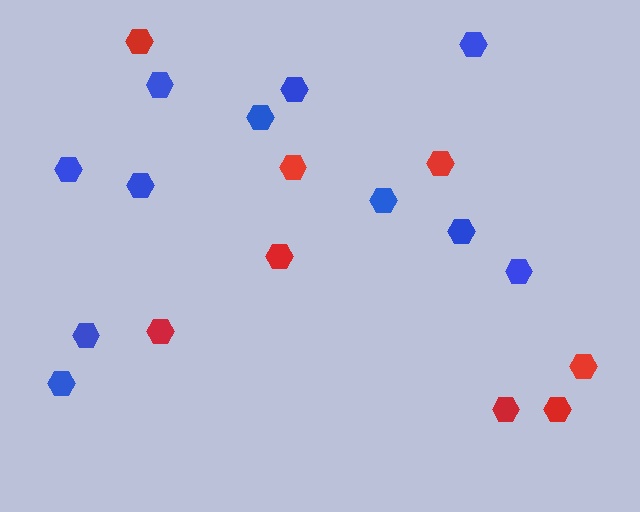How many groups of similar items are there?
There are 2 groups: one group of red hexagons (8) and one group of blue hexagons (11).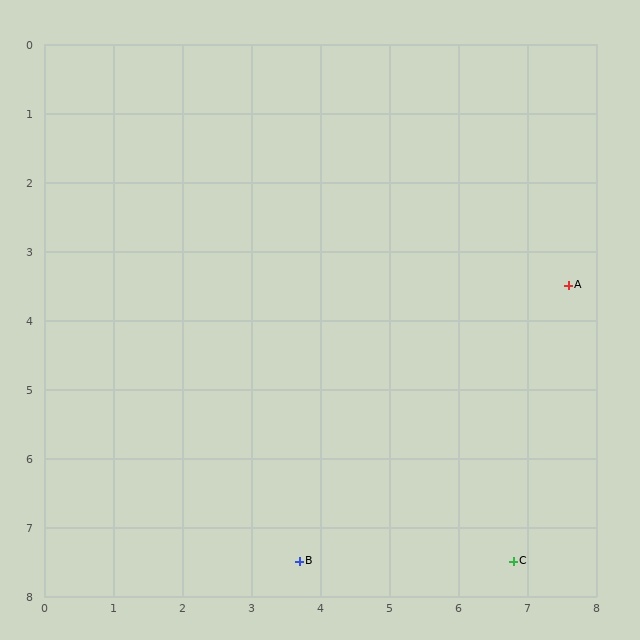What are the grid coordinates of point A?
Point A is at approximately (7.6, 3.5).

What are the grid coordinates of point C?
Point C is at approximately (6.8, 7.5).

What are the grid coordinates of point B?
Point B is at approximately (3.7, 7.5).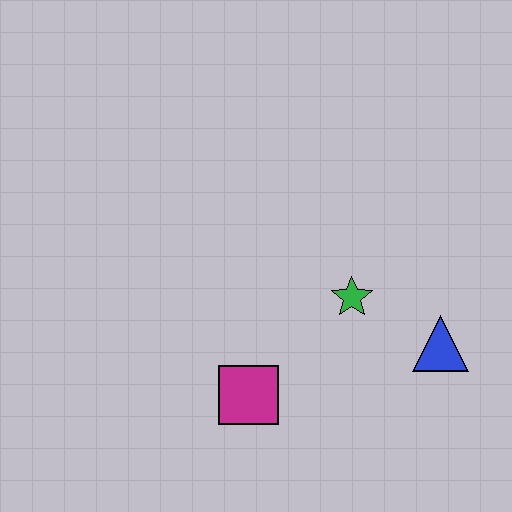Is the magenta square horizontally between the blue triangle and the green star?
No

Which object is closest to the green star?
The blue triangle is closest to the green star.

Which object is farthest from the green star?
The magenta square is farthest from the green star.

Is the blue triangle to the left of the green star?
No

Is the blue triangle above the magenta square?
Yes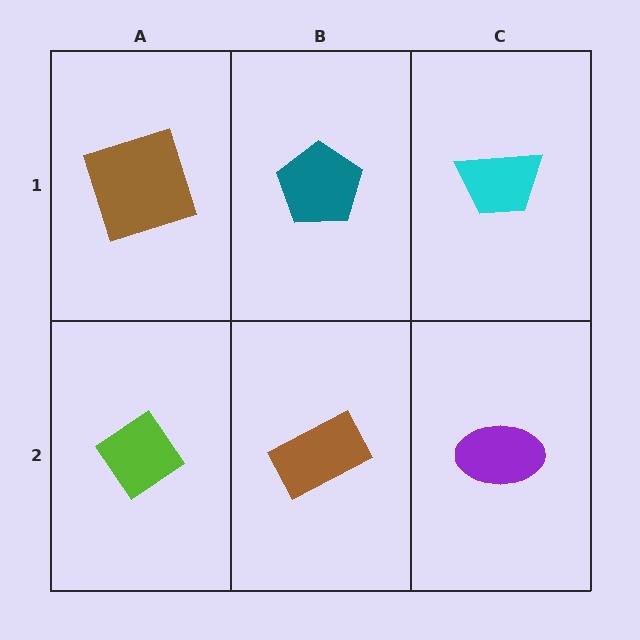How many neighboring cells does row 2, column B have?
3.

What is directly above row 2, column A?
A brown square.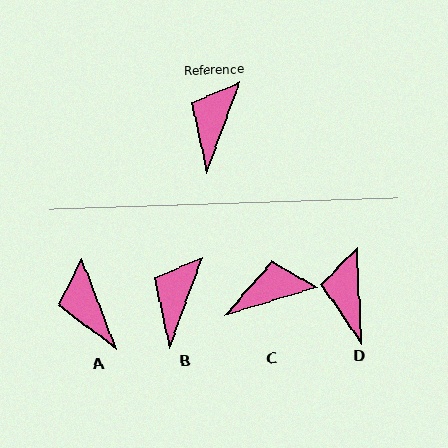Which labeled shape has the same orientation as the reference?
B.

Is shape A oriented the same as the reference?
No, it is off by about 41 degrees.